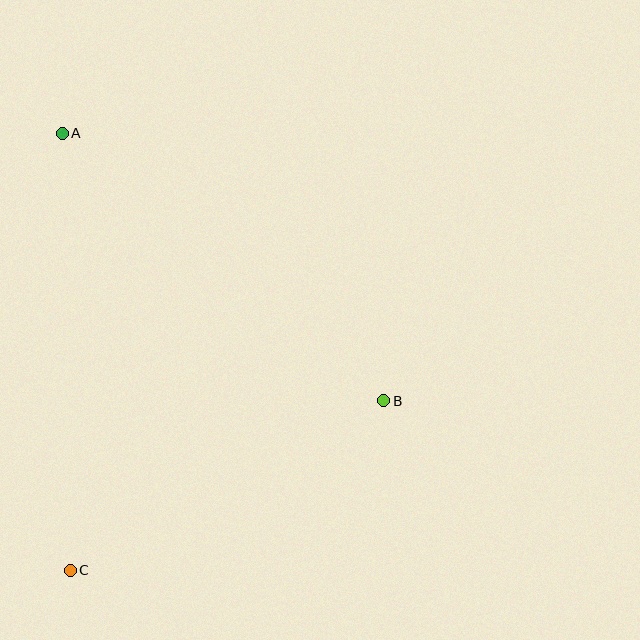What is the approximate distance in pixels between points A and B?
The distance between A and B is approximately 418 pixels.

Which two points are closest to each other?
Points B and C are closest to each other.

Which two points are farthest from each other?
Points A and C are farthest from each other.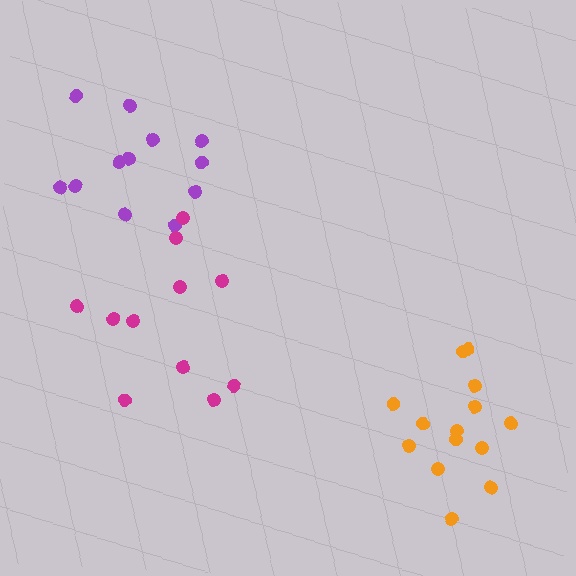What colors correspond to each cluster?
The clusters are colored: orange, purple, magenta.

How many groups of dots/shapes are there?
There are 3 groups.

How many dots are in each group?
Group 1: 14 dots, Group 2: 12 dots, Group 3: 11 dots (37 total).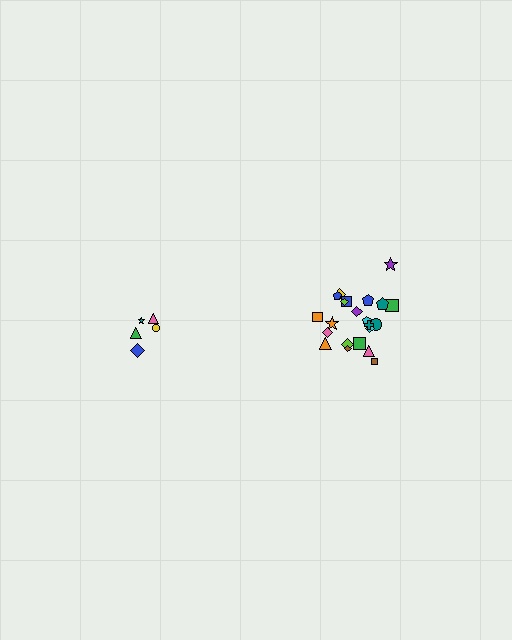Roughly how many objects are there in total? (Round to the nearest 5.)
Roughly 25 objects in total.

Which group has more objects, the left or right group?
The right group.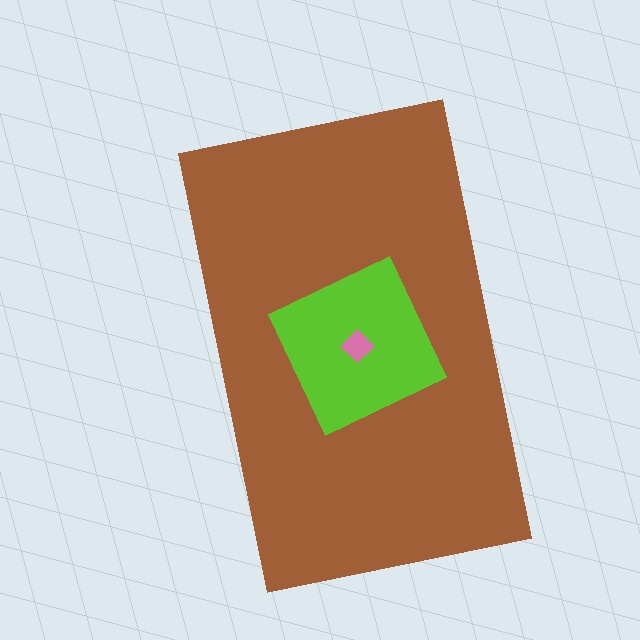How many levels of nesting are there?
3.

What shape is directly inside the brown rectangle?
The lime square.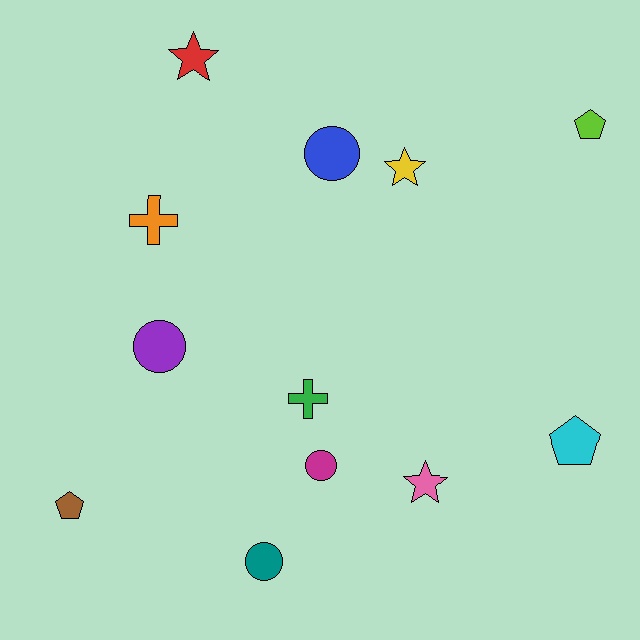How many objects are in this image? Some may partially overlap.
There are 12 objects.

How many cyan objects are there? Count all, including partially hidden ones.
There is 1 cyan object.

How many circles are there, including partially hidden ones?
There are 4 circles.